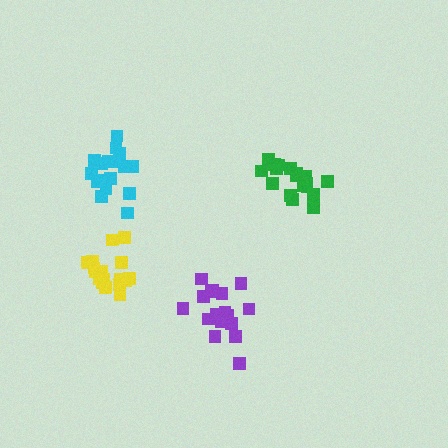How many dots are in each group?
Group 1: 18 dots, Group 2: 18 dots, Group 3: 18 dots, Group 4: 18 dots (72 total).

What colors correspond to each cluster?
The clusters are colored: purple, yellow, cyan, green.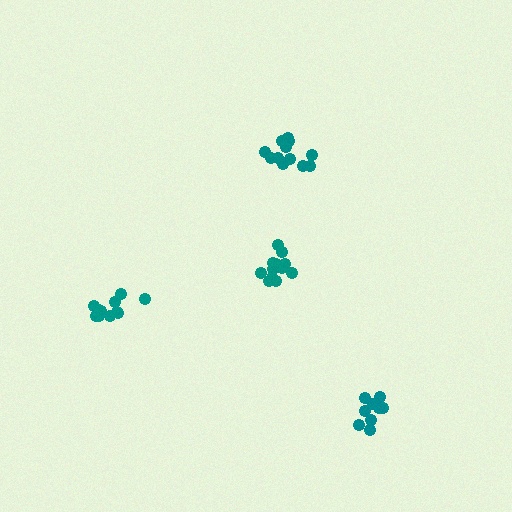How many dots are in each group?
Group 1: 10 dots, Group 2: 13 dots, Group 3: 14 dots, Group 4: 11 dots (48 total).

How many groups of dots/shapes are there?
There are 4 groups.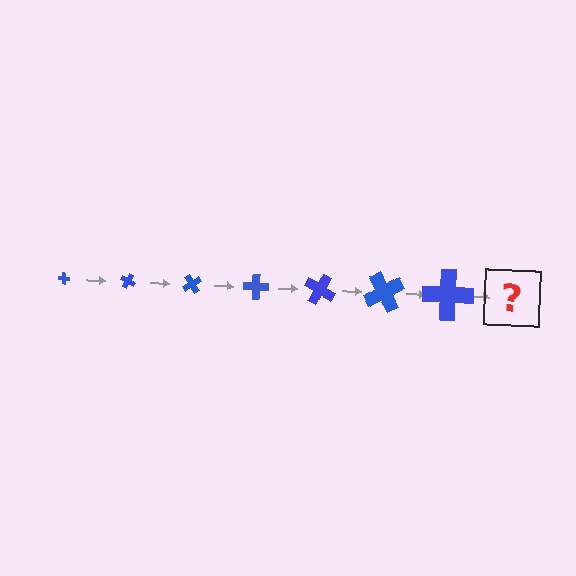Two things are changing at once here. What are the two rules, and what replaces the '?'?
The two rules are that the cross grows larger each step and it rotates 30 degrees each step. The '?' should be a cross, larger than the previous one and rotated 210 degrees from the start.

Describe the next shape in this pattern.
It should be a cross, larger than the previous one and rotated 210 degrees from the start.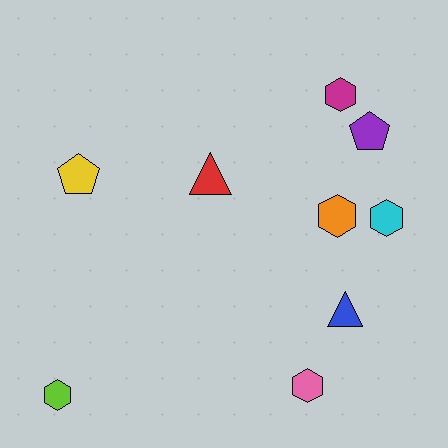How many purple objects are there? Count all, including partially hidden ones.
There is 1 purple object.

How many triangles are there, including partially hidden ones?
There are 2 triangles.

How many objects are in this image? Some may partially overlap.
There are 9 objects.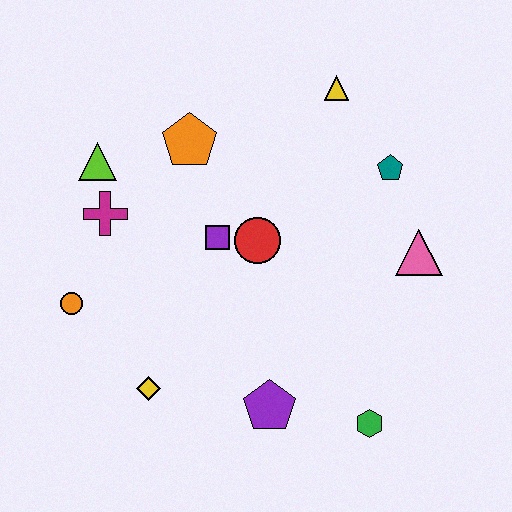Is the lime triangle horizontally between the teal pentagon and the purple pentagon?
No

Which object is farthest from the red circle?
The green hexagon is farthest from the red circle.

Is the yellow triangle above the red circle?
Yes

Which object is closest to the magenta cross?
The lime triangle is closest to the magenta cross.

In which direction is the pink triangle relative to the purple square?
The pink triangle is to the right of the purple square.